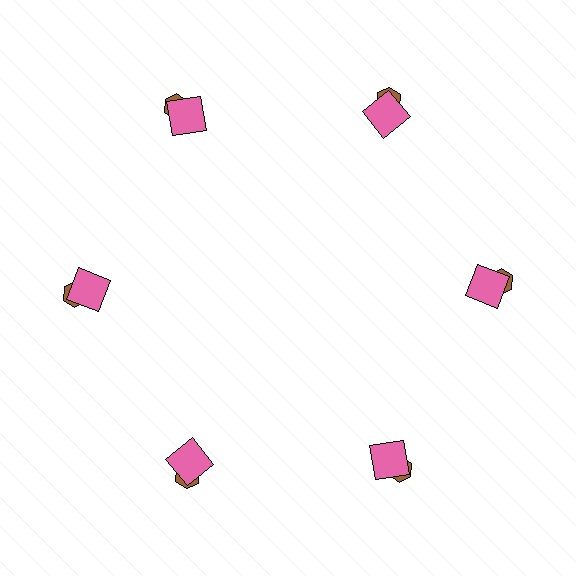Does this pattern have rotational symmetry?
Yes, this pattern has 6-fold rotational symmetry. It looks the same after rotating 60 degrees around the center.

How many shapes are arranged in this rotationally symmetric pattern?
There are 12 shapes, arranged in 6 groups of 2.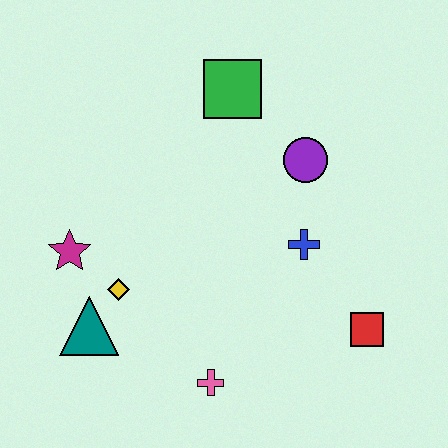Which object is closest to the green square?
The purple circle is closest to the green square.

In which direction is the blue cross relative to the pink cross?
The blue cross is above the pink cross.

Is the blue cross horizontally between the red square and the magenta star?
Yes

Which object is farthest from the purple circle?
The teal triangle is farthest from the purple circle.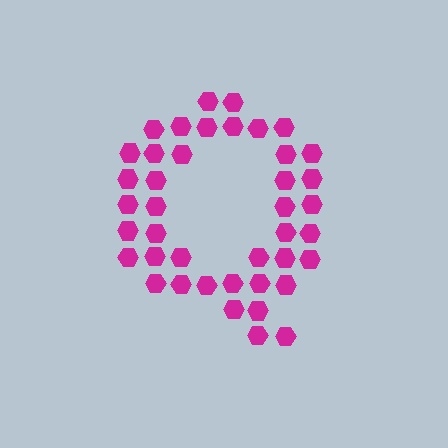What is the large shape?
The large shape is the letter Q.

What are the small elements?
The small elements are hexagons.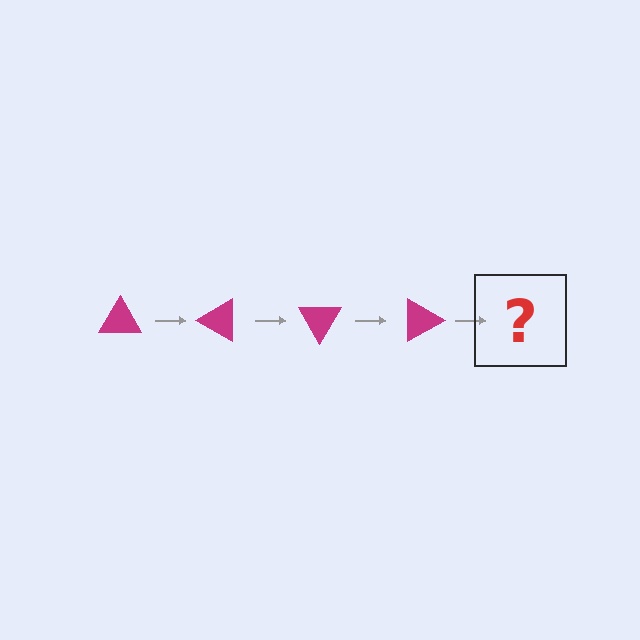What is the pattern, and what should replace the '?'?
The pattern is that the triangle rotates 30 degrees each step. The '?' should be a magenta triangle rotated 120 degrees.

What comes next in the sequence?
The next element should be a magenta triangle rotated 120 degrees.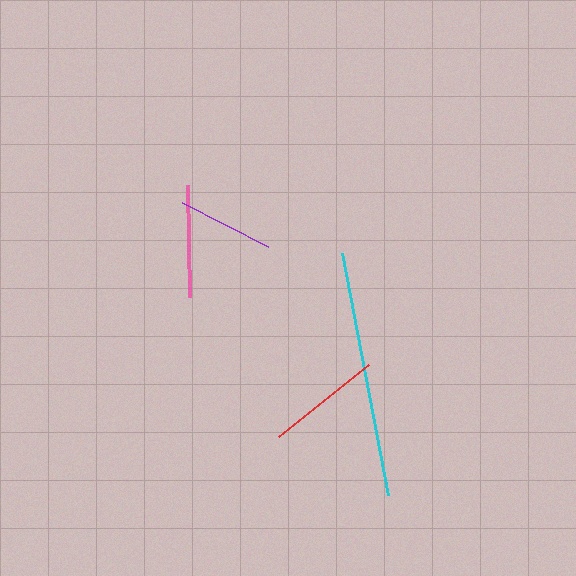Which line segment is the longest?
The cyan line is the longest at approximately 246 pixels.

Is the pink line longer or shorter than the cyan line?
The cyan line is longer than the pink line.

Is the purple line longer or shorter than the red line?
The red line is longer than the purple line.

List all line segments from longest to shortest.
From longest to shortest: cyan, red, pink, purple.